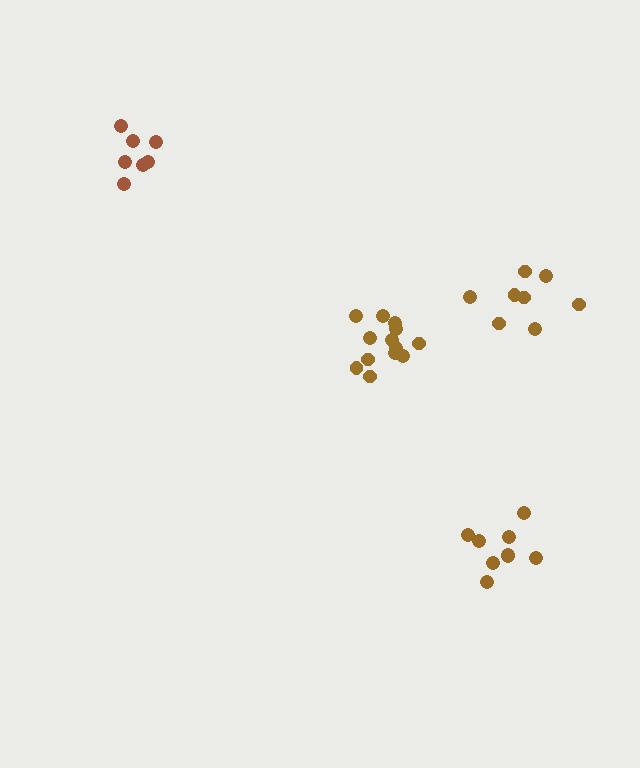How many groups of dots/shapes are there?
There are 4 groups.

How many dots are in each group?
Group 1: 13 dots, Group 2: 9 dots, Group 3: 7 dots, Group 4: 8 dots (37 total).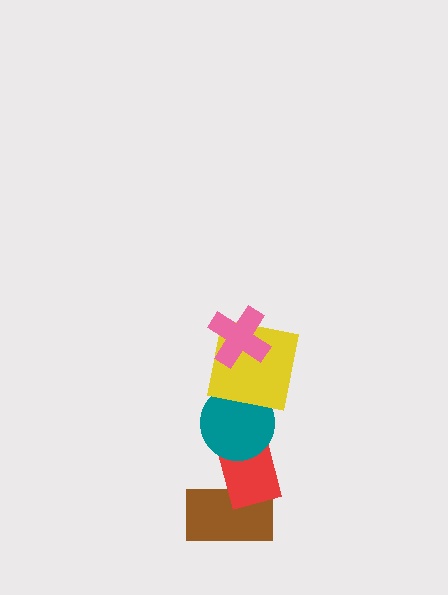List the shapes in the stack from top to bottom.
From top to bottom: the pink cross, the yellow square, the teal circle, the red rectangle, the brown rectangle.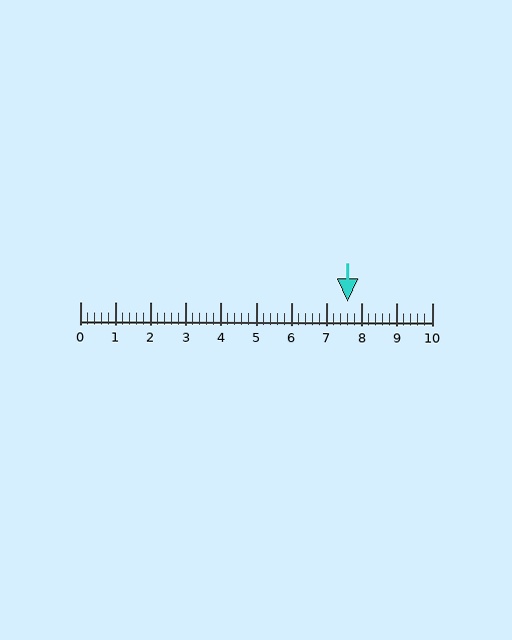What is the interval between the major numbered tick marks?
The major tick marks are spaced 1 units apart.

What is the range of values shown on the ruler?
The ruler shows values from 0 to 10.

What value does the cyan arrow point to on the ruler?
The cyan arrow points to approximately 7.6.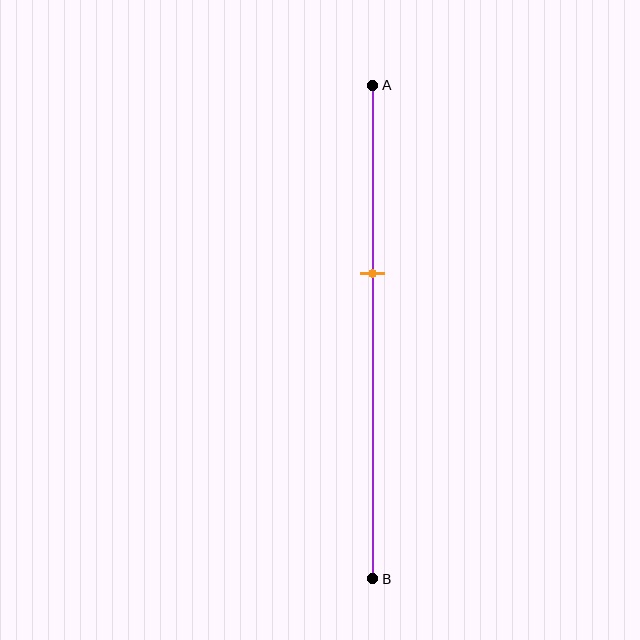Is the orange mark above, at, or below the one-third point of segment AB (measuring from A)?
The orange mark is below the one-third point of segment AB.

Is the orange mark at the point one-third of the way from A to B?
No, the mark is at about 40% from A, not at the 33% one-third point.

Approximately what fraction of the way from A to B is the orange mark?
The orange mark is approximately 40% of the way from A to B.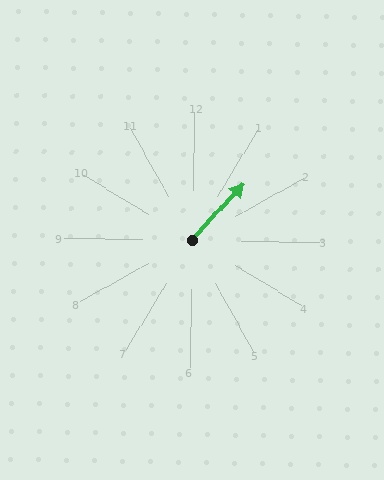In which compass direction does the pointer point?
Northeast.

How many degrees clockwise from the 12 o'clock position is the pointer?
Approximately 41 degrees.